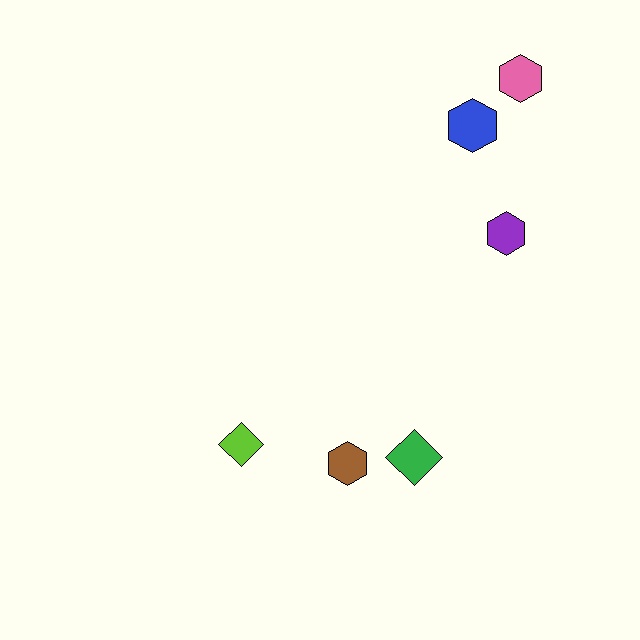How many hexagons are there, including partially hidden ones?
There are 4 hexagons.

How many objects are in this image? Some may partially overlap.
There are 6 objects.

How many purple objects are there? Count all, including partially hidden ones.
There is 1 purple object.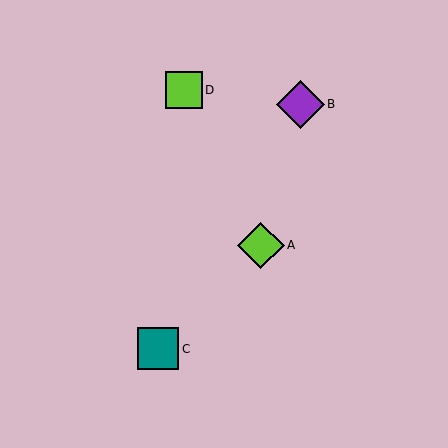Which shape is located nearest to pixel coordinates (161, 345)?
The teal square (labeled C) at (158, 349) is nearest to that location.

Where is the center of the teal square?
The center of the teal square is at (158, 349).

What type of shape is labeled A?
Shape A is a lime diamond.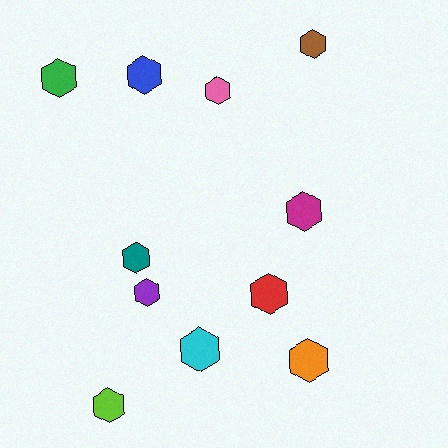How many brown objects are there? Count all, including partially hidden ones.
There is 1 brown object.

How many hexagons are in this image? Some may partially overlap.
There are 11 hexagons.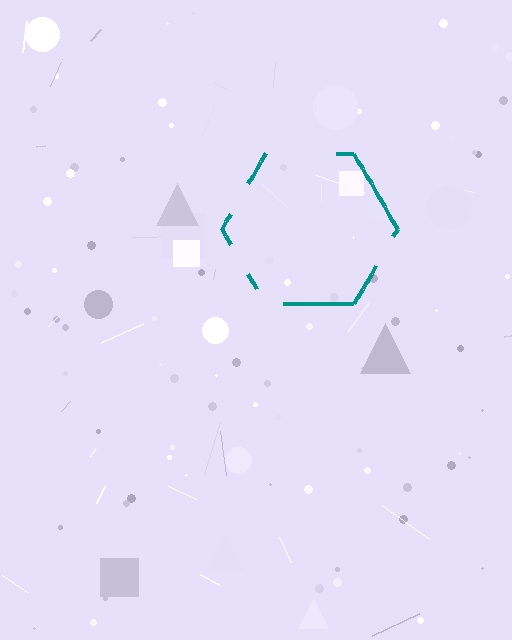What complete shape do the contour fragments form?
The contour fragments form a hexagon.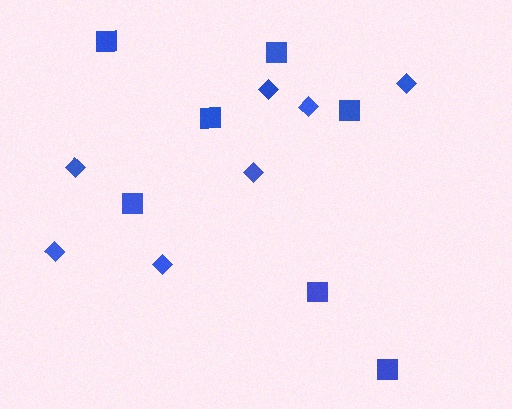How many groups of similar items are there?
There are 2 groups: one group of diamonds (7) and one group of squares (7).